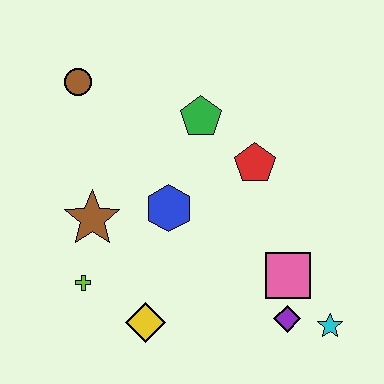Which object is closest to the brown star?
The lime cross is closest to the brown star.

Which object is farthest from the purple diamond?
The brown circle is farthest from the purple diamond.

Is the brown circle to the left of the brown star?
Yes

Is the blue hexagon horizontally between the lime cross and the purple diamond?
Yes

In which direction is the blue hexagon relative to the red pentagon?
The blue hexagon is to the left of the red pentagon.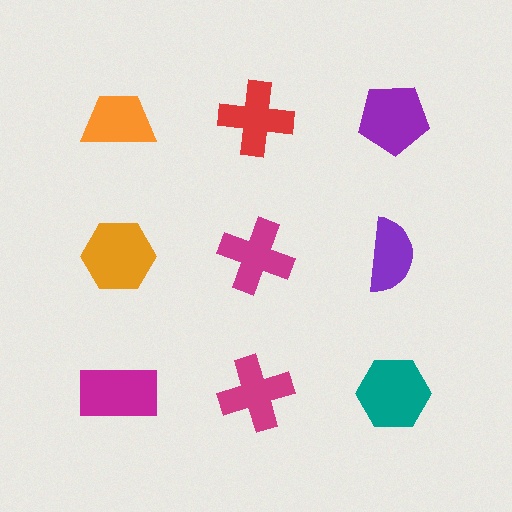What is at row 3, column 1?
A magenta rectangle.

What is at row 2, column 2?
A magenta cross.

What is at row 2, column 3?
A purple semicircle.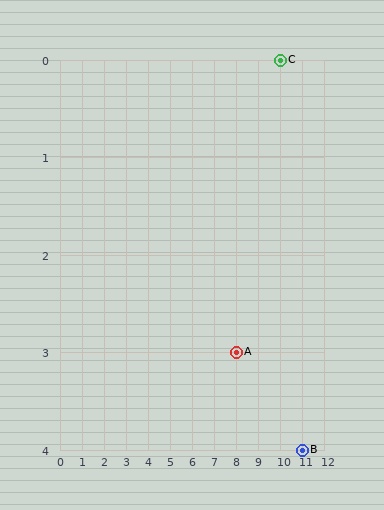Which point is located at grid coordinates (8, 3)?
Point A is at (8, 3).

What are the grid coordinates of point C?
Point C is at grid coordinates (10, 0).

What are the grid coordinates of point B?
Point B is at grid coordinates (11, 4).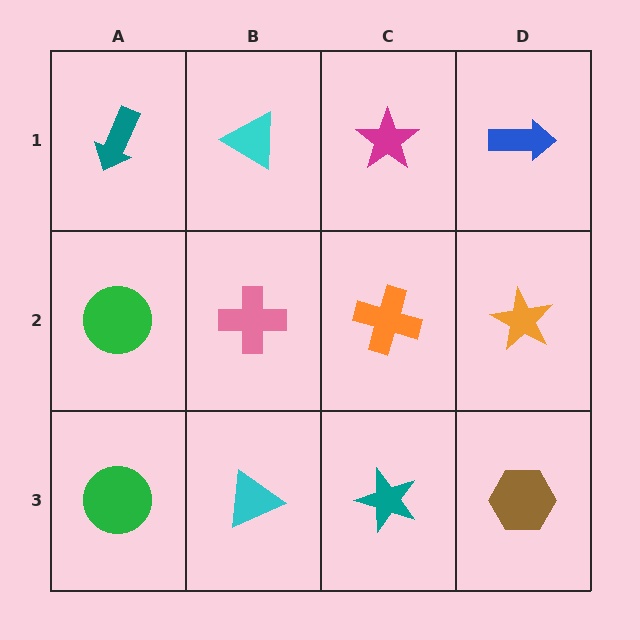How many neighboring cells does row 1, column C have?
3.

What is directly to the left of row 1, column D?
A magenta star.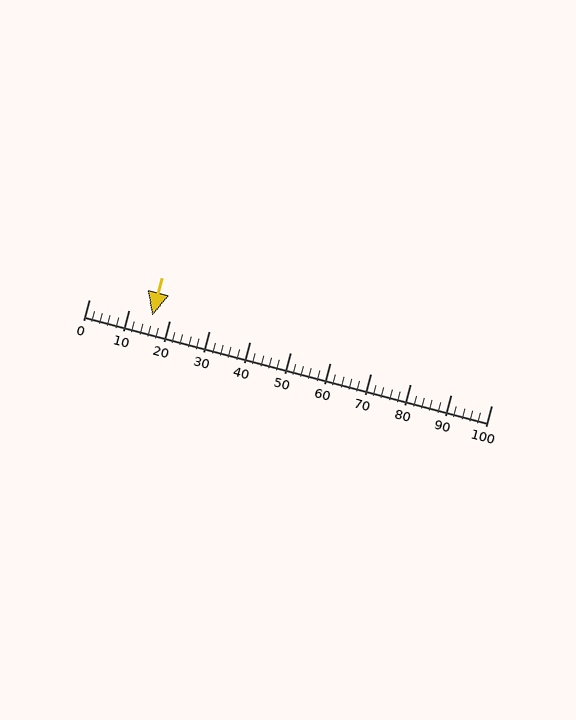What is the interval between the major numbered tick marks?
The major tick marks are spaced 10 units apart.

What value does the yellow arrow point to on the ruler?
The yellow arrow points to approximately 16.